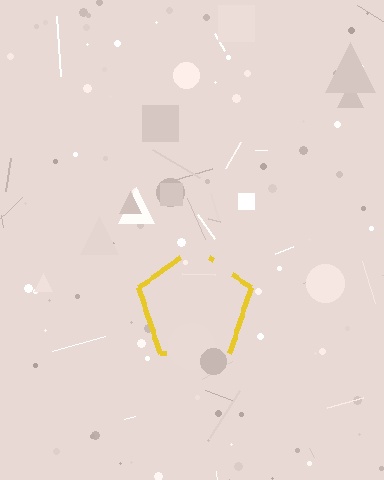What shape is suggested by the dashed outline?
The dashed outline suggests a pentagon.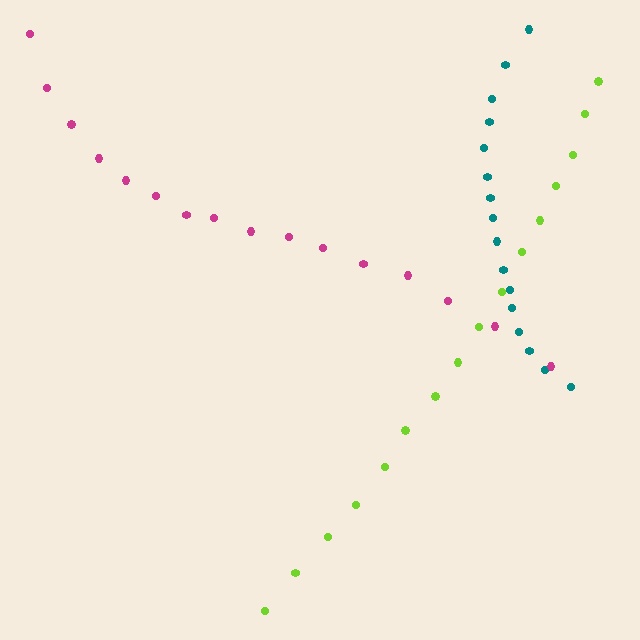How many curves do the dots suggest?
There are 3 distinct paths.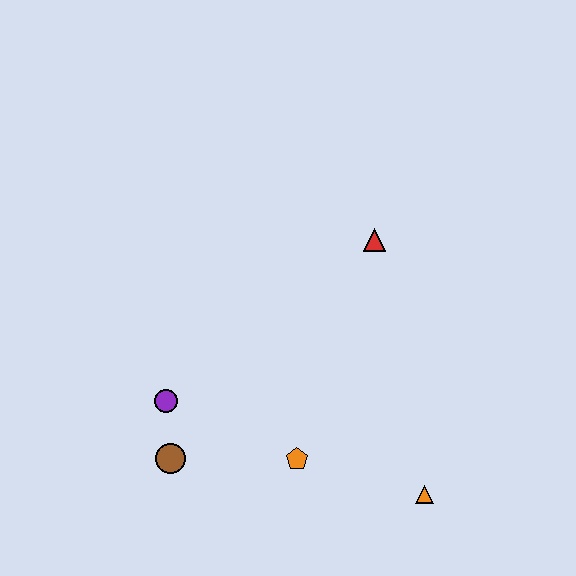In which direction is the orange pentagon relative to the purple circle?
The orange pentagon is to the right of the purple circle.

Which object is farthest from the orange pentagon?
The red triangle is farthest from the orange pentagon.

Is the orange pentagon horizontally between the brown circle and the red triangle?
Yes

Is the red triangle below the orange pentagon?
No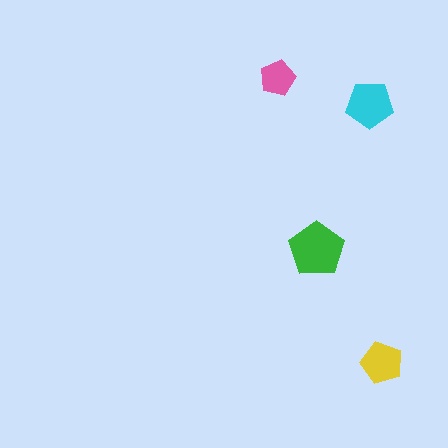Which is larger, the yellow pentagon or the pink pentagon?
The yellow one.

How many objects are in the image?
There are 4 objects in the image.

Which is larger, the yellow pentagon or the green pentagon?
The green one.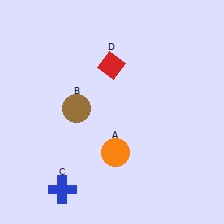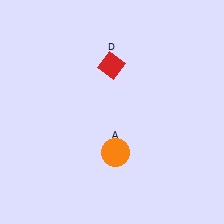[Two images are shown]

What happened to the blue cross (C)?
The blue cross (C) was removed in Image 2. It was in the bottom-left area of Image 1.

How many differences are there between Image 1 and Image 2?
There are 2 differences between the two images.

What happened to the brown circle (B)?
The brown circle (B) was removed in Image 2. It was in the top-left area of Image 1.